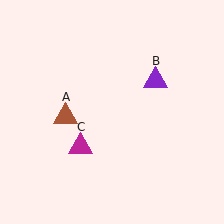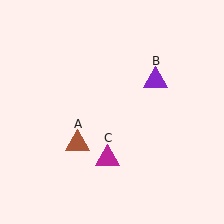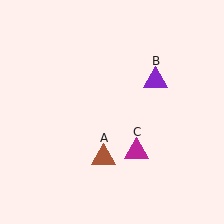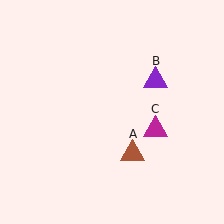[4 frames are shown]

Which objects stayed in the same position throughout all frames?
Purple triangle (object B) remained stationary.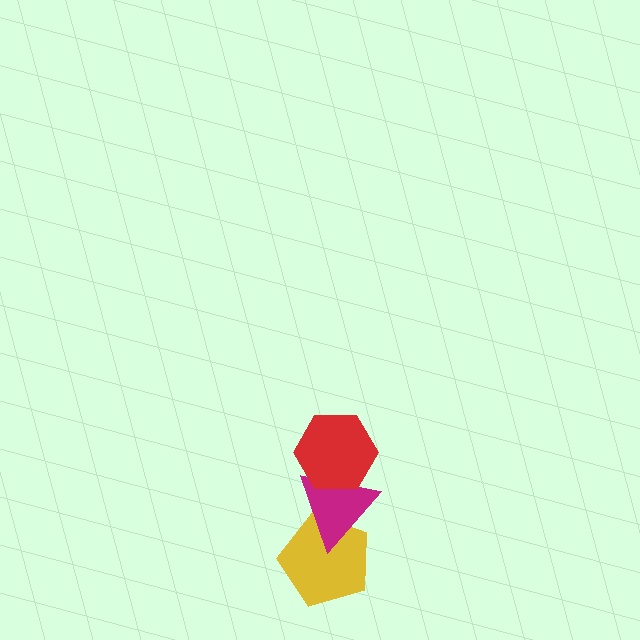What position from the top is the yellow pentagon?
The yellow pentagon is 3rd from the top.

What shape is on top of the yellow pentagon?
The magenta triangle is on top of the yellow pentagon.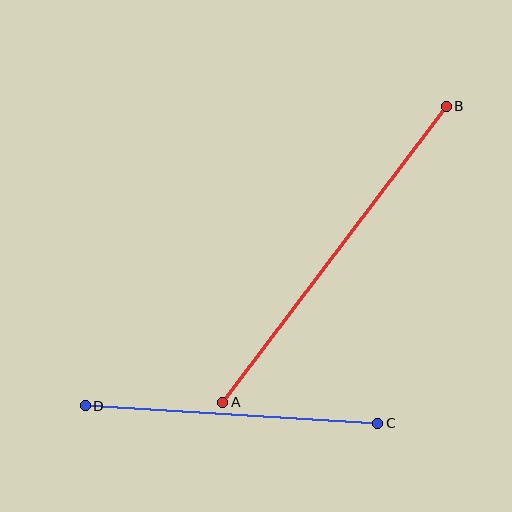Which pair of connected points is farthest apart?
Points A and B are farthest apart.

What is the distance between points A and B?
The distance is approximately 371 pixels.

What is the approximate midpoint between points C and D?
The midpoint is at approximately (231, 414) pixels.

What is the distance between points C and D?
The distance is approximately 293 pixels.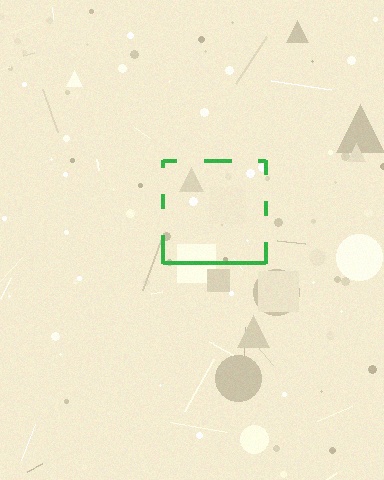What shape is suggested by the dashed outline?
The dashed outline suggests a square.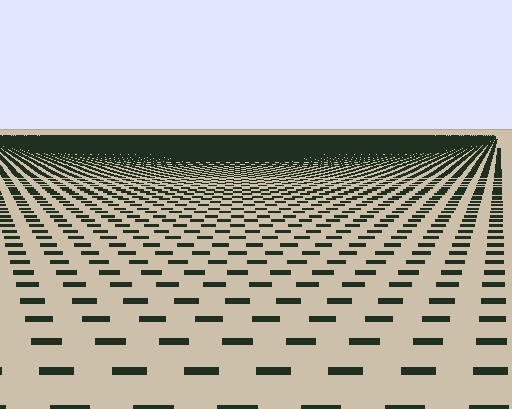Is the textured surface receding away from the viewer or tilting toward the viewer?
The surface is receding away from the viewer. Texture elements get smaller and denser toward the top.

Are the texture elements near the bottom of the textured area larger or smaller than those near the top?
Larger. Near the bottom, elements are closer to the viewer and appear at a bigger on-screen size.